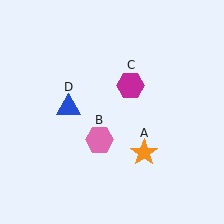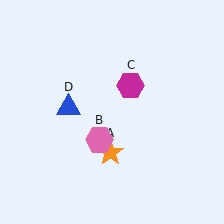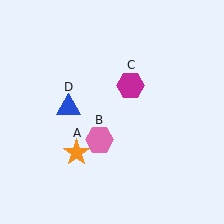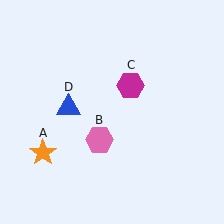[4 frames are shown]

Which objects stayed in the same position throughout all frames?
Pink hexagon (object B) and magenta hexagon (object C) and blue triangle (object D) remained stationary.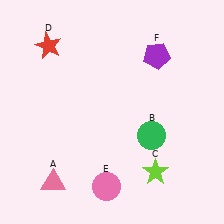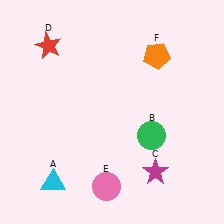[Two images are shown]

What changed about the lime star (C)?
In Image 1, C is lime. In Image 2, it changed to magenta.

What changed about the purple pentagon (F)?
In Image 1, F is purple. In Image 2, it changed to orange.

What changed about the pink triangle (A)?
In Image 1, A is pink. In Image 2, it changed to cyan.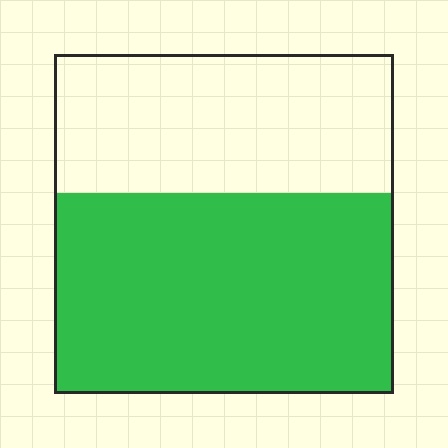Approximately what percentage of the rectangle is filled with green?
Approximately 60%.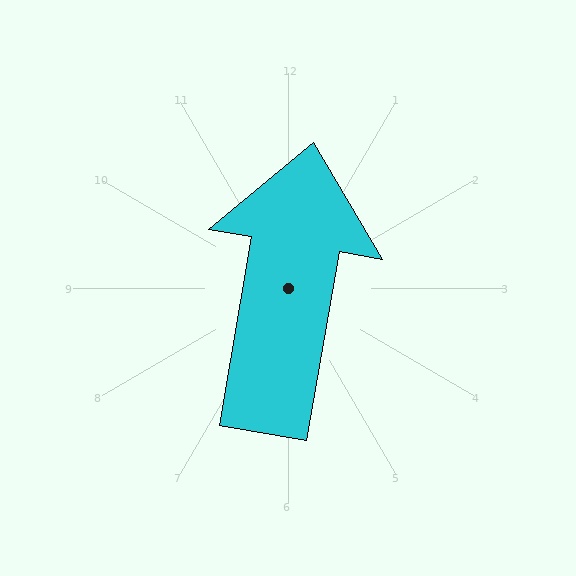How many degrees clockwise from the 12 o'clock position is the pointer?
Approximately 10 degrees.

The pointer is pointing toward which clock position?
Roughly 12 o'clock.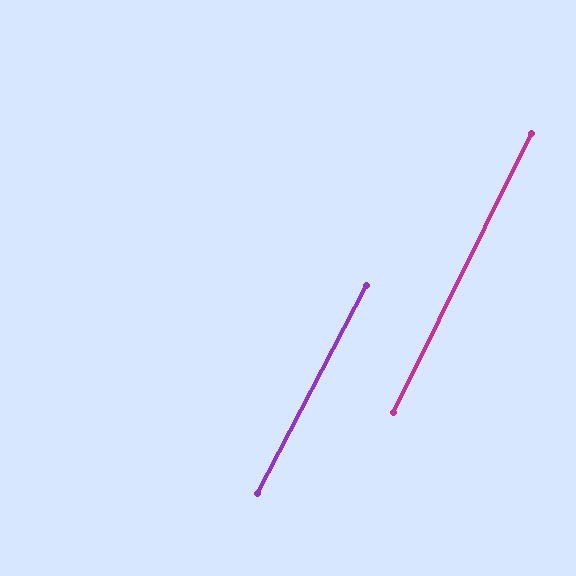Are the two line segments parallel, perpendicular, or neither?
Parallel — their directions differ by only 1.4°.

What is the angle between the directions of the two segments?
Approximately 1 degree.